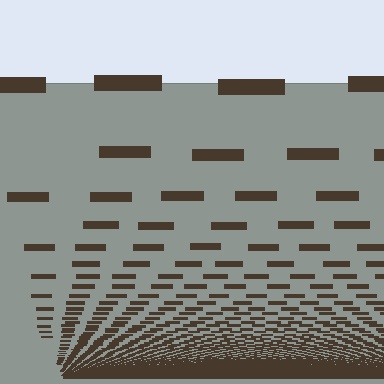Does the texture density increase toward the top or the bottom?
Density increases toward the bottom.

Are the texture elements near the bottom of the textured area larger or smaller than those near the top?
Smaller. The gradient is inverted — elements near the bottom are smaller and denser.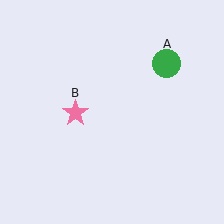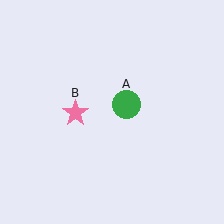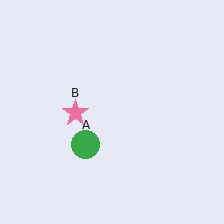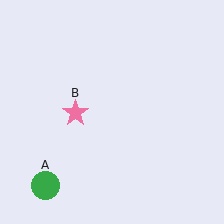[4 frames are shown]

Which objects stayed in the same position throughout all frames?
Pink star (object B) remained stationary.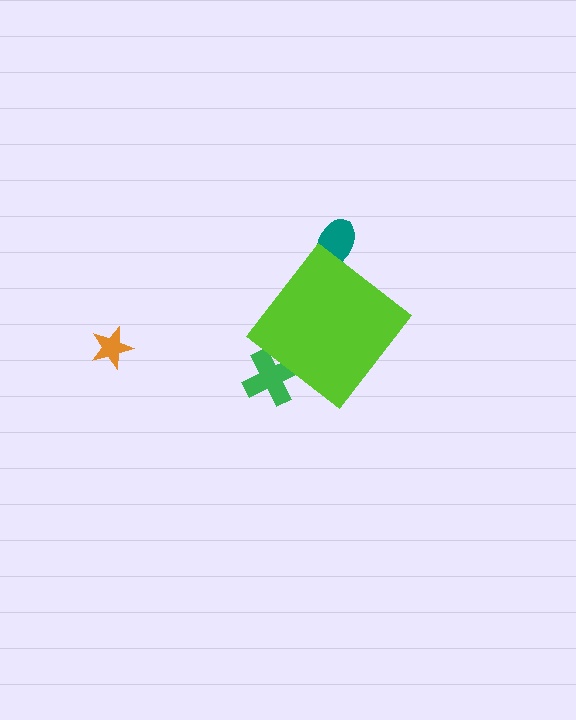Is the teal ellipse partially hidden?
Yes, the teal ellipse is partially hidden behind the lime diamond.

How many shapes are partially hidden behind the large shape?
2 shapes are partially hidden.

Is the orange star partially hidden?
No, the orange star is fully visible.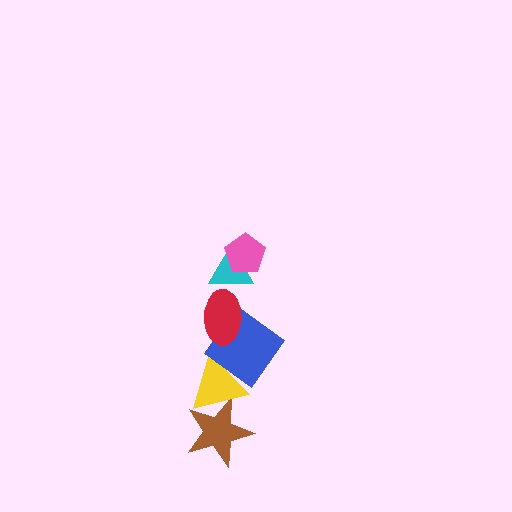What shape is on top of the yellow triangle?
The blue diamond is on top of the yellow triangle.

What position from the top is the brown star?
The brown star is 6th from the top.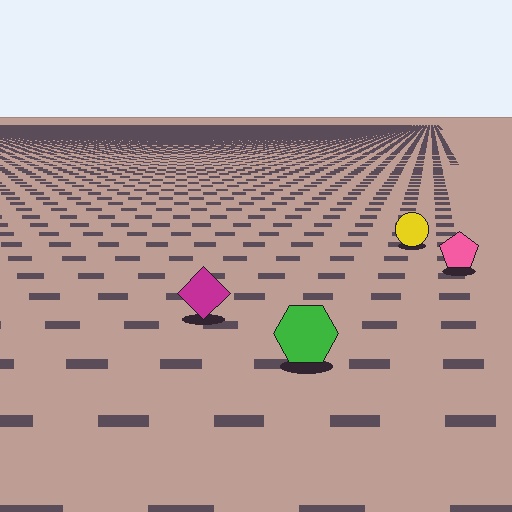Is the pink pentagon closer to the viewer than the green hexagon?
No. The green hexagon is closer — you can tell from the texture gradient: the ground texture is coarser near it.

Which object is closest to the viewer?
The green hexagon is closest. The texture marks near it are larger and more spread out.